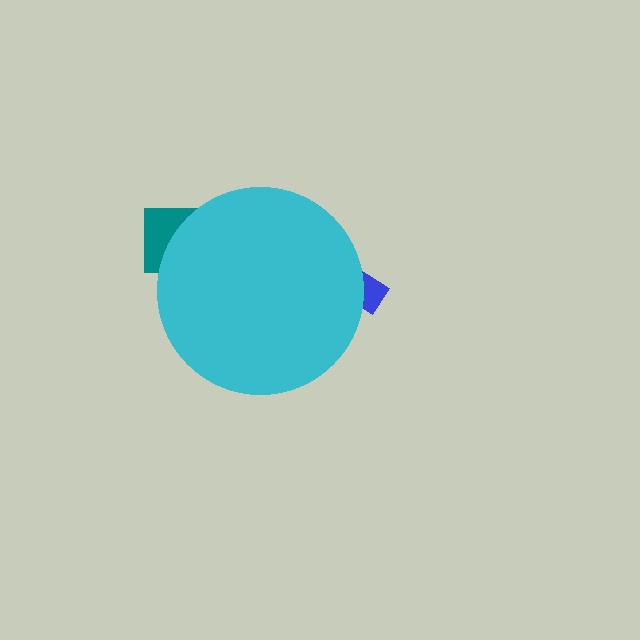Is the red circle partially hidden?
Yes, the red circle is partially hidden behind the cyan circle.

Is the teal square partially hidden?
Yes, the teal square is partially hidden behind the cyan circle.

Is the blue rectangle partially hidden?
Yes, the blue rectangle is partially hidden behind the cyan circle.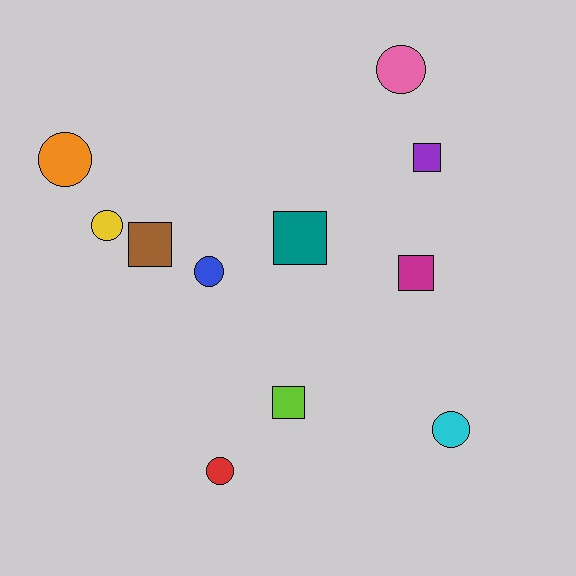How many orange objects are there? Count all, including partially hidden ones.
There is 1 orange object.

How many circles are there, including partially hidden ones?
There are 6 circles.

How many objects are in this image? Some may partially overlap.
There are 11 objects.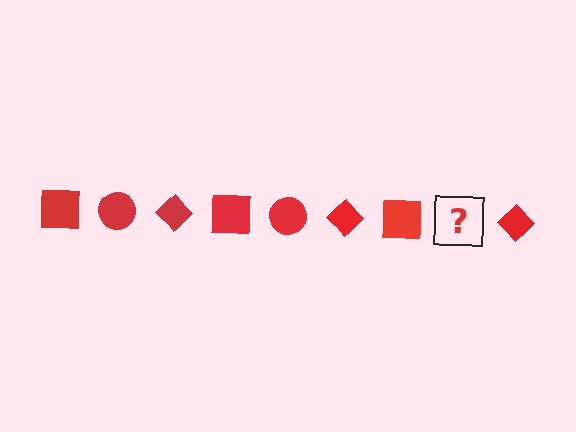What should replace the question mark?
The question mark should be replaced with a red circle.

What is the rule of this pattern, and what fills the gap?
The rule is that the pattern cycles through square, circle, diamond shapes in red. The gap should be filled with a red circle.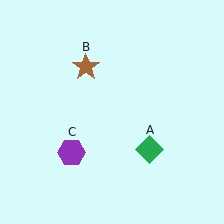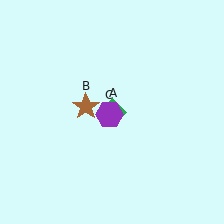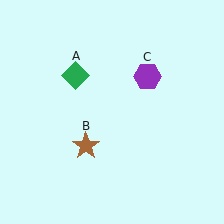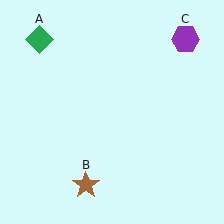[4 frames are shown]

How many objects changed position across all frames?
3 objects changed position: green diamond (object A), brown star (object B), purple hexagon (object C).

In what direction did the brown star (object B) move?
The brown star (object B) moved down.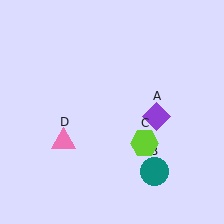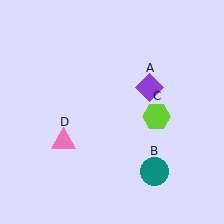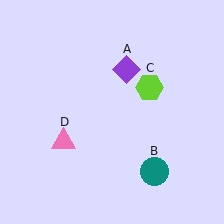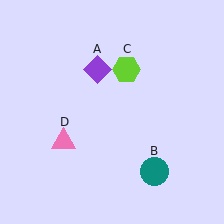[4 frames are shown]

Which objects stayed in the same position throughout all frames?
Teal circle (object B) and pink triangle (object D) remained stationary.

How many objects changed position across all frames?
2 objects changed position: purple diamond (object A), lime hexagon (object C).